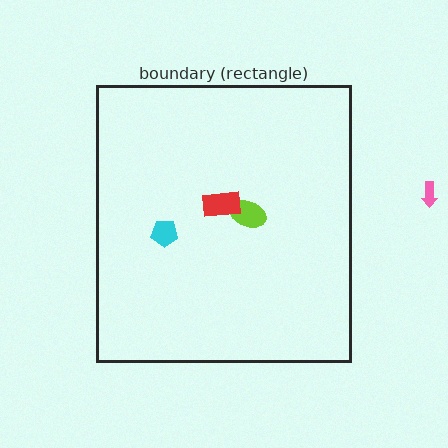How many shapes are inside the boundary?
3 inside, 1 outside.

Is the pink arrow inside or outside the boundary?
Outside.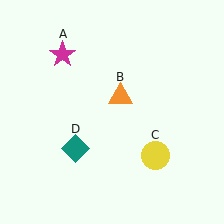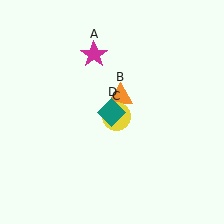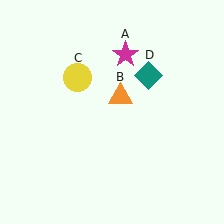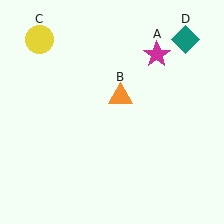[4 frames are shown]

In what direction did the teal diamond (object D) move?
The teal diamond (object D) moved up and to the right.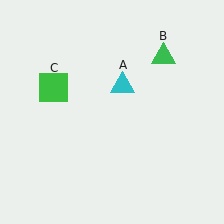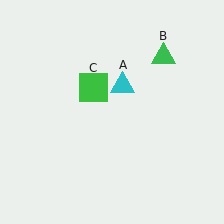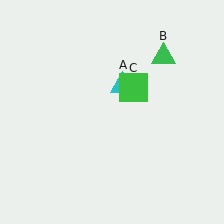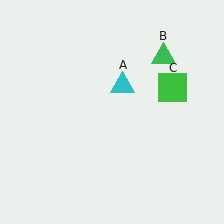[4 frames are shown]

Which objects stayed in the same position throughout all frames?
Cyan triangle (object A) and green triangle (object B) remained stationary.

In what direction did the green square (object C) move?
The green square (object C) moved right.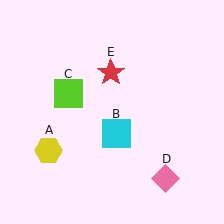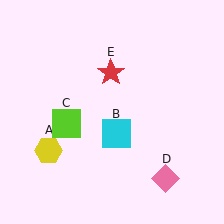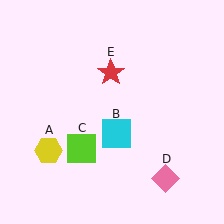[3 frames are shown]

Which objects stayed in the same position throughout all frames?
Yellow hexagon (object A) and cyan square (object B) and pink diamond (object D) and red star (object E) remained stationary.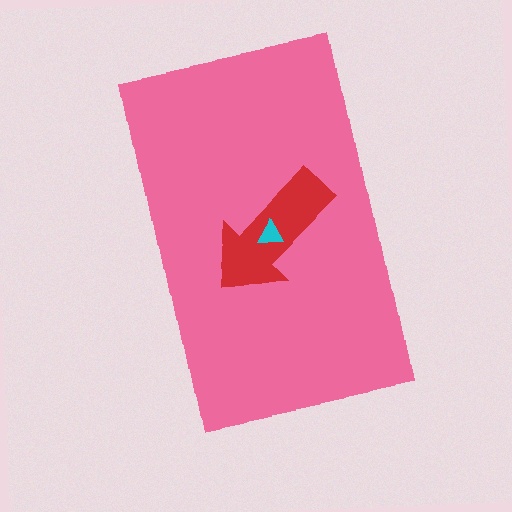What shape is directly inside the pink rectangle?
The red arrow.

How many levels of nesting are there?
3.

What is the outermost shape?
The pink rectangle.